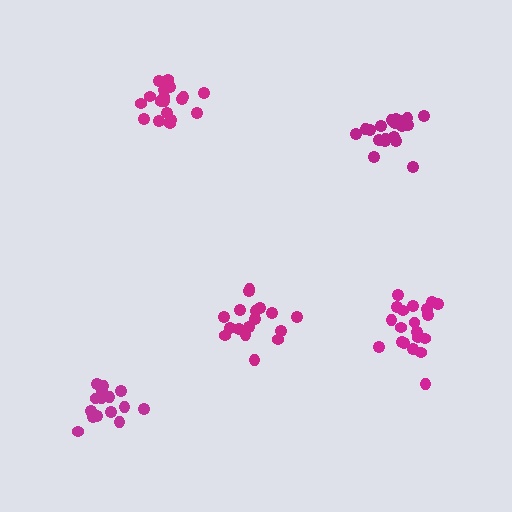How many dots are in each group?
Group 1: 17 dots, Group 2: 16 dots, Group 3: 20 dots, Group 4: 20 dots, Group 5: 19 dots (92 total).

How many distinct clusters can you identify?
There are 5 distinct clusters.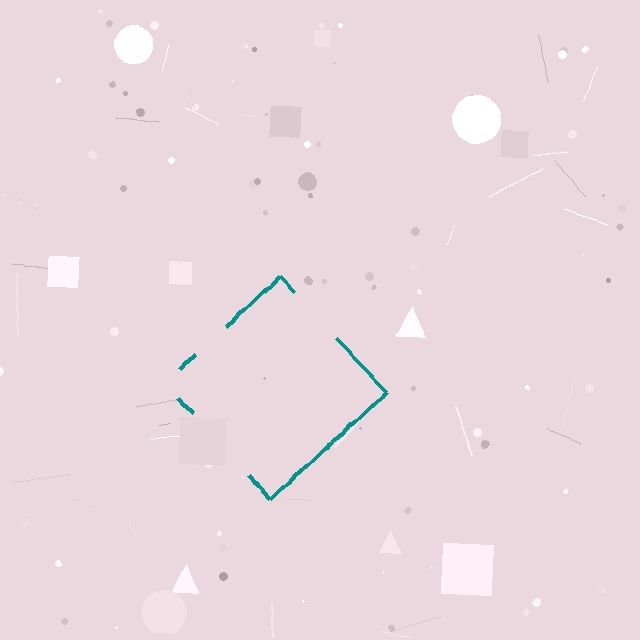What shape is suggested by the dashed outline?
The dashed outline suggests a diamond.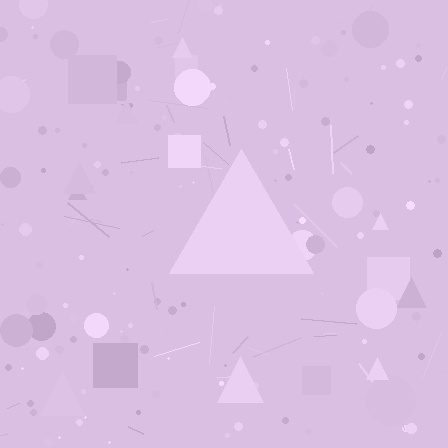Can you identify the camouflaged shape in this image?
The camouflaged shape is a triangle.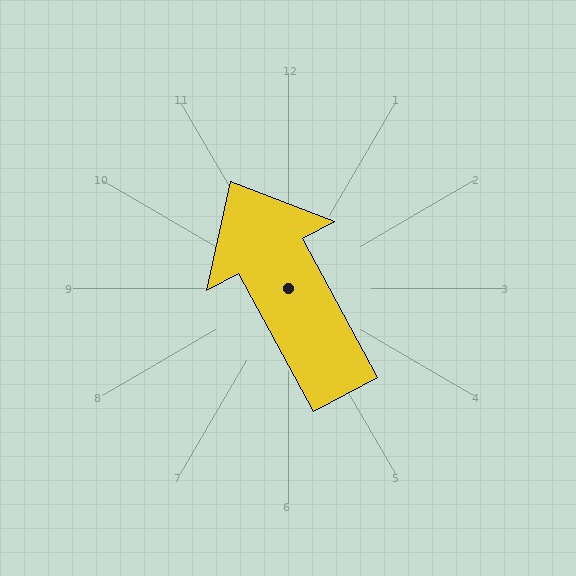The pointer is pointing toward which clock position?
Roughly 11 o'clock.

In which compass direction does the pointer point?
Northwest.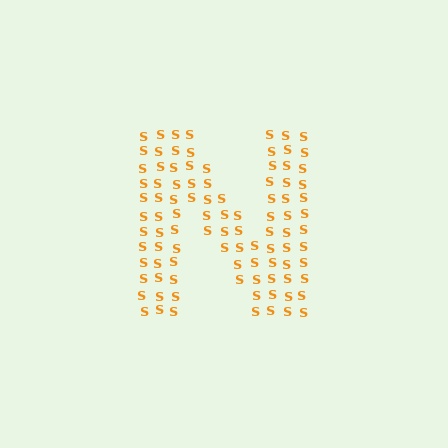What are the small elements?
The small elements are letter S's.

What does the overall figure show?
The overall figure shows the letter N.